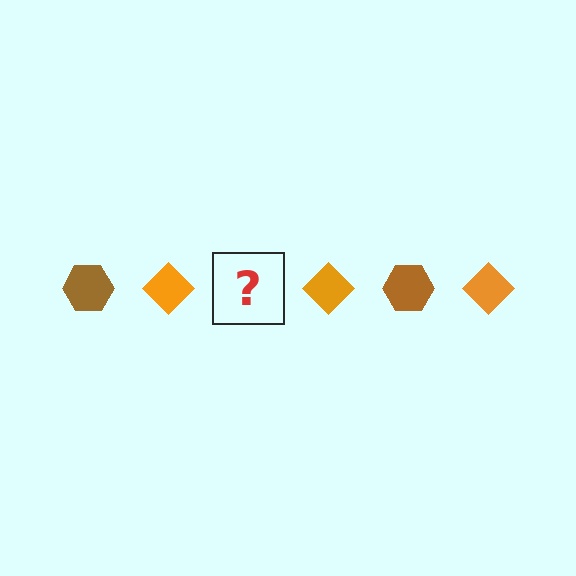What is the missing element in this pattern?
The missing element is a brown hexagon.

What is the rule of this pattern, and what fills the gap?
The rule is that the pattern alternates between brown hexagon and orange diamond. The gap should be filled with a brown hexagon.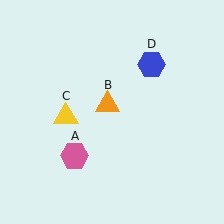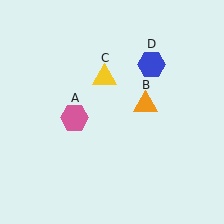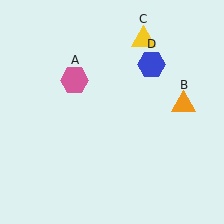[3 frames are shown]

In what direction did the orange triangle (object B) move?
The orange triangle (object B) moved right.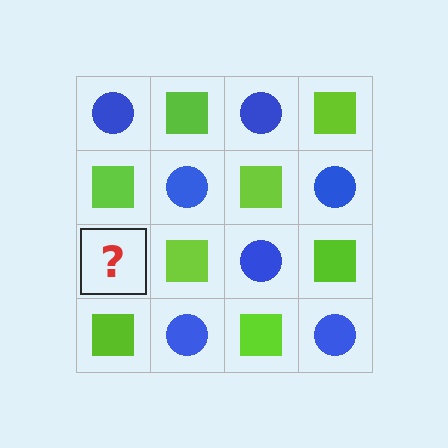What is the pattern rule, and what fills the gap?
The rule is that it alternates blue circle and lime square in a checkerboard pattern. The gap should be filled with a blue circle.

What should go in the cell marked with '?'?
The missing cell should contain a blue circle.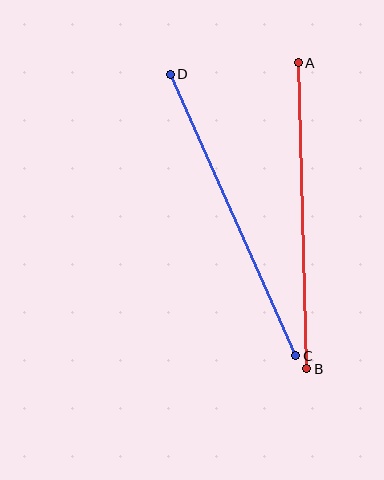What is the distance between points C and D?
The distance is approximately 308 pixels.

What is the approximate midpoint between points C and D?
The midpoint is at approximately (233, 215) pixels.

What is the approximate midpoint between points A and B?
The midpoint is at approximately (303, 216) pixels.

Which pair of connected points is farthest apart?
Points C and D are farthest apart.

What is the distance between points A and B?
The distance is approximately 306 pixels.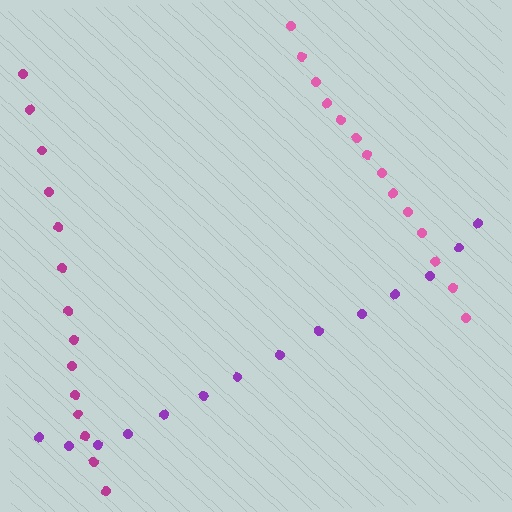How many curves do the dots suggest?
There are 3 distinct paths.